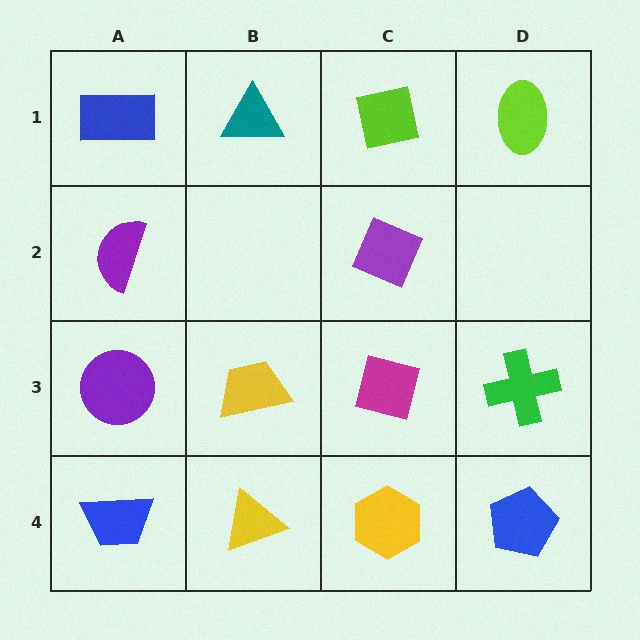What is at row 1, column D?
A lime ellipse.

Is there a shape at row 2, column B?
No, that cell is empty.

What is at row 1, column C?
A lime square.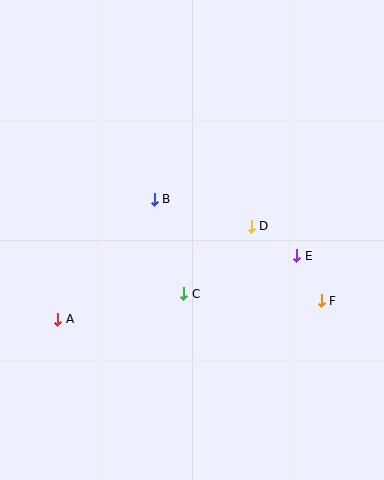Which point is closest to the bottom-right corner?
Point F is closest to the bottom-right corner.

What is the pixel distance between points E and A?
The distance between E and A is 247 pixels.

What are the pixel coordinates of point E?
Point E is at (297, 256).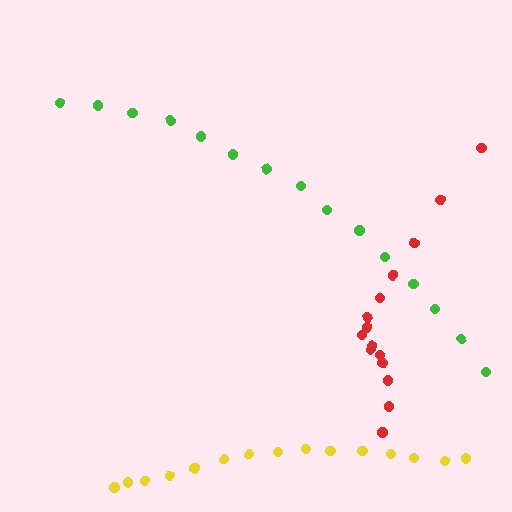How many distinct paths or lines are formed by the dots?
There are 3 distinct paths.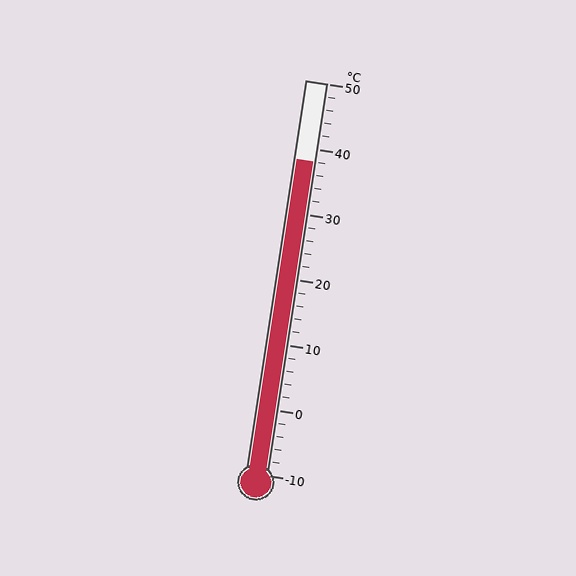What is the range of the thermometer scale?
The thermometer scale ranges from -10°C to 50°C.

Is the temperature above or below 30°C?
The temperature is above 30°C.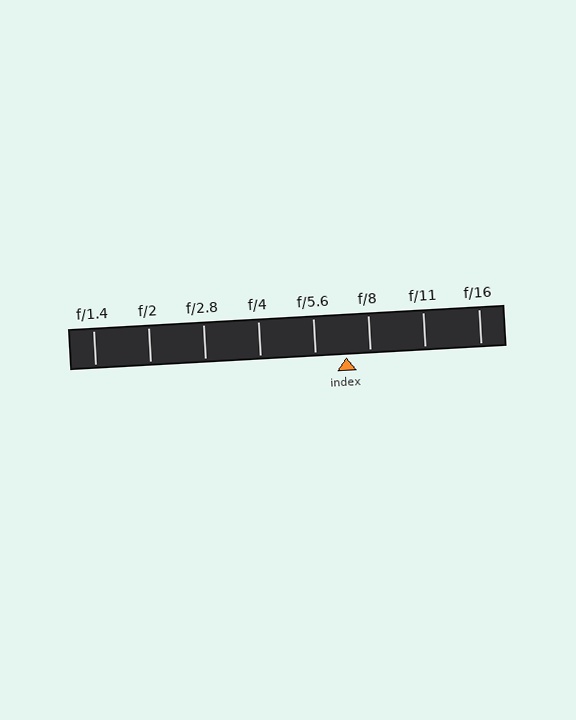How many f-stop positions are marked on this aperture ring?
There are 8 f-stop positions marked.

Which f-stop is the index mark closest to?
The index mark is closest to f/8.